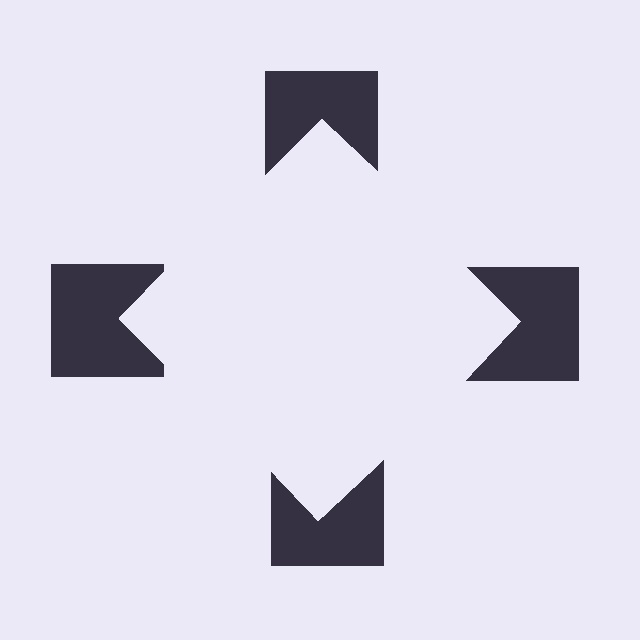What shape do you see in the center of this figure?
An illusory square — its edges are inferred from the aligned wedge cuts in the notched squares, not physically drawn.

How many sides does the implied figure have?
4 sides.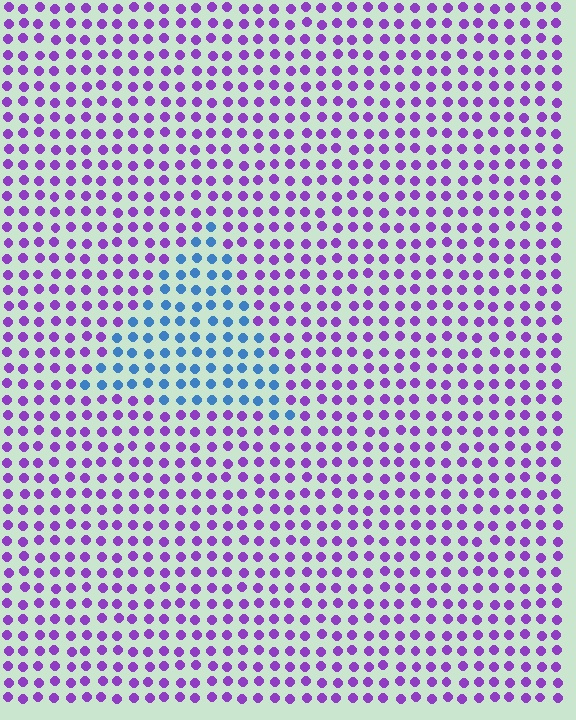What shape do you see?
I see a triangle.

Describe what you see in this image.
The image is filled with small purple elements in a uniform arrangement. A triangle-shaped region is visible where the elements are tinted to a slightly different hue, forming a subtle color boundary.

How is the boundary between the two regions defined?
The boundary is defined purely by a slight shift in hue (about 67 degrees). Spacing, size, and orientation are identical on both sides.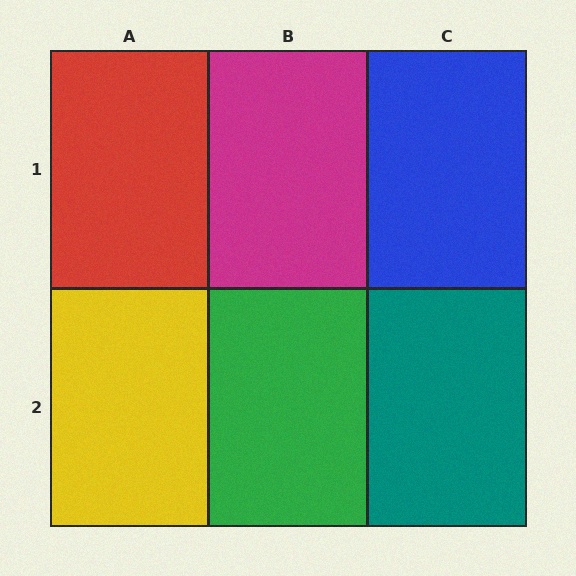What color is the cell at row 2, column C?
Teal.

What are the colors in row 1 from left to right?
Red, magenta, blue.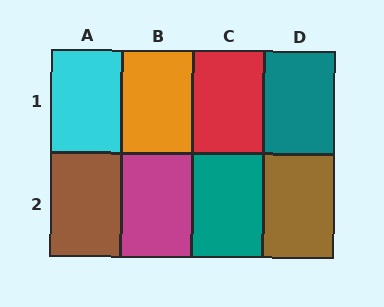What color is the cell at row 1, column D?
Teal.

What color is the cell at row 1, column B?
Orange.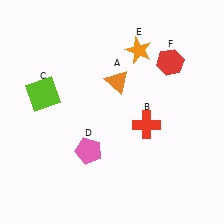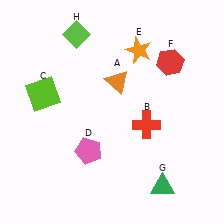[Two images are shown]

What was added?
A green triangle (G), a lime diamond (H) were added in Image 2.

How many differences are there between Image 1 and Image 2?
There are 2 differences between the two images.